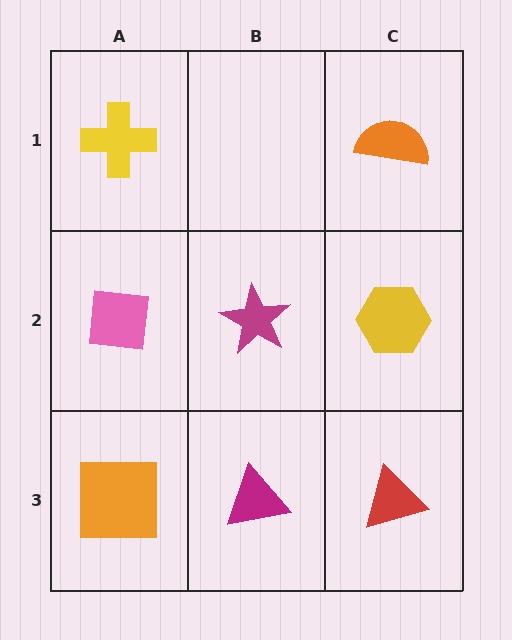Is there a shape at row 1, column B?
No, that cell is empty.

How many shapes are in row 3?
3 shapes.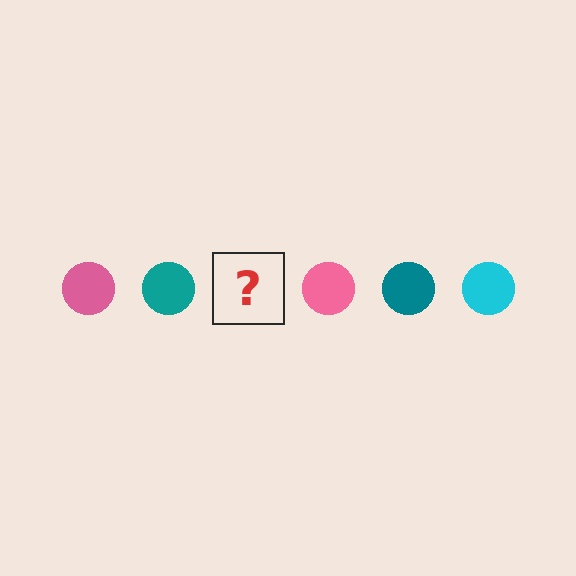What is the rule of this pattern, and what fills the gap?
The rule is that the pattern cycles through pink, teal, cyan circles. The gap should be filled with a cyan circle.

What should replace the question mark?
The question mark should be replaced with a cyan circle.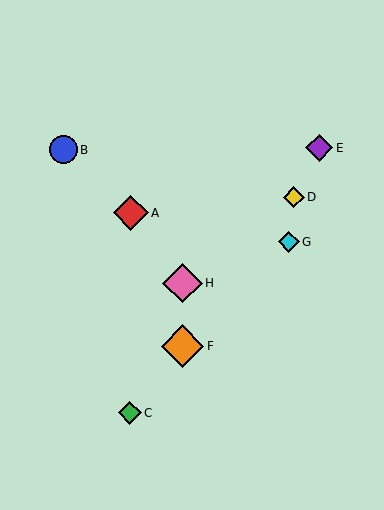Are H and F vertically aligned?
Yes, both are at x≈183.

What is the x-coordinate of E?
Object E is at x≈319.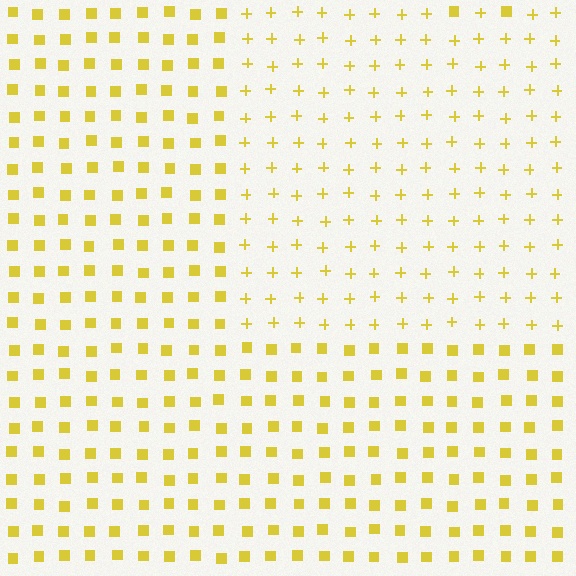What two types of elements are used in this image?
The image uses plus signs inside the rectangle region and squares outside it.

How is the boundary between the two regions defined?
The boundary is defined by a change in element shape: plus signs inside vs. squares outside. All elements share the same color and spacing.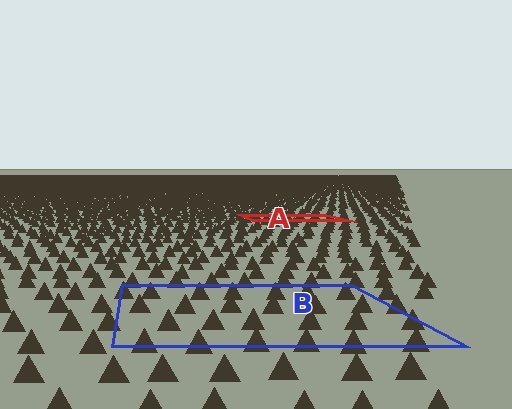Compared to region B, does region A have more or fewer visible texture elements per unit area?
Region A has more texture elements per unit area — they are packed more densely because it is farther away.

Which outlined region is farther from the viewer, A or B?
Region A is farther from the viewer — the texture elements inside it appear smaller and more densely packed.